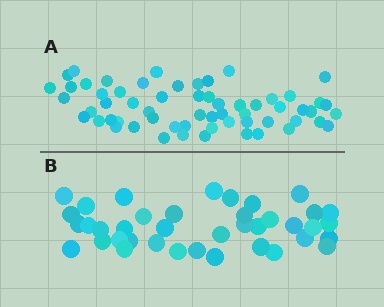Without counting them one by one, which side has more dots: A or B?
Region A (the top region) has more dots.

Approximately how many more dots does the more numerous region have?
Region A has approximately 20 more dots than region B.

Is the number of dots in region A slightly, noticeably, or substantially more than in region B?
Region A has substantially more. The ratio is roughly 1.5 to 1.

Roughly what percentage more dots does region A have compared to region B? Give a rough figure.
About 55% more.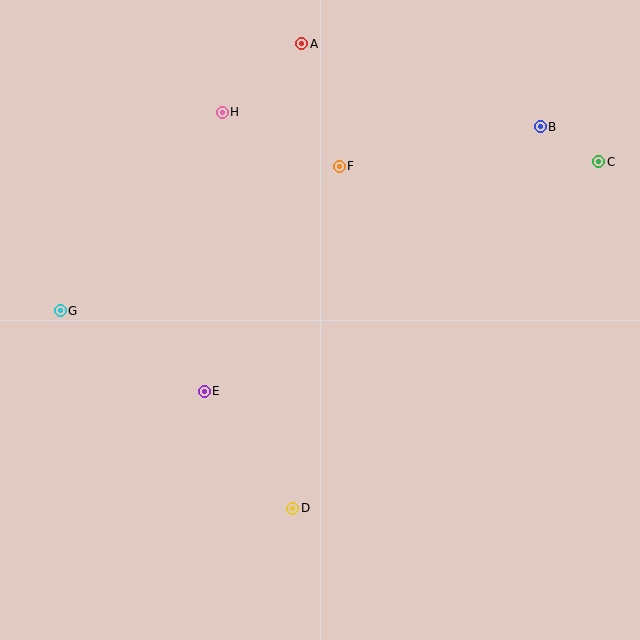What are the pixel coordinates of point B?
Point B is at (540, 127).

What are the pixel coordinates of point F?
Point F is at (339, 166).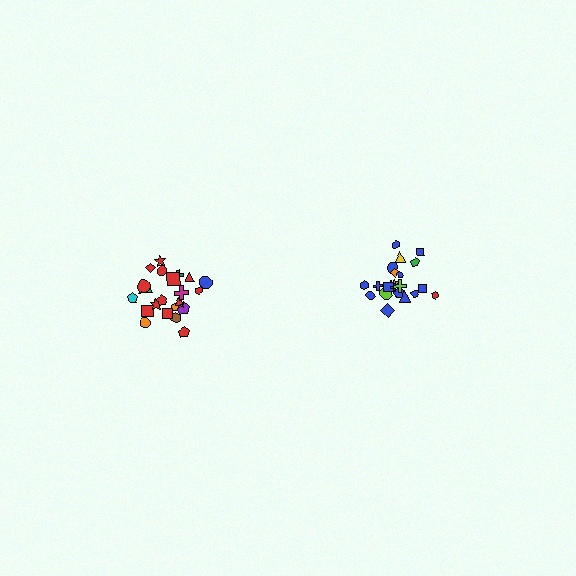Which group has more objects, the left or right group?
The left group.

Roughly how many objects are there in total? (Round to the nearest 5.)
Roughly 45 objects in total.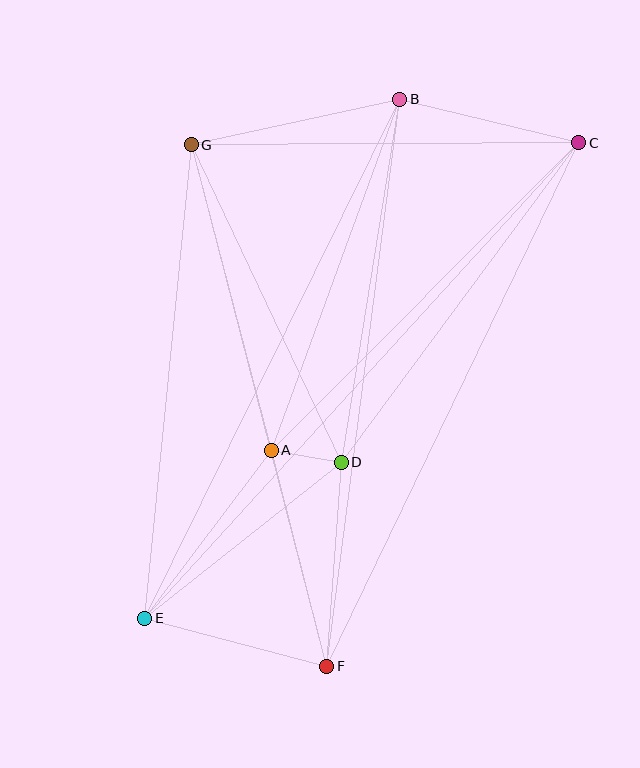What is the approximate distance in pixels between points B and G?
The distance between B and G is approximately 214 pixels.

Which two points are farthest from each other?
Points C and E are farthest from each other.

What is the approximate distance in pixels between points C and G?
The distance between C and G is approximately 388 pixels.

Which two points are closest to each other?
Points A and D are closest to each other.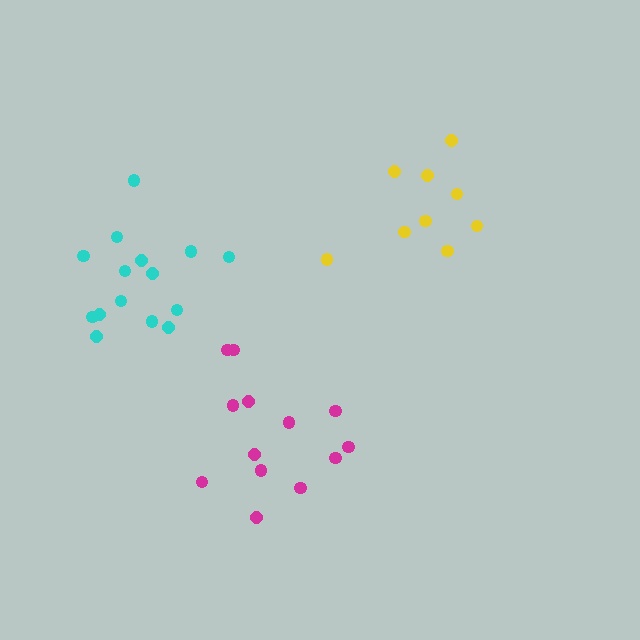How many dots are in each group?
Group 1: 9 dots, Group 2: 13 dots, Group 3: 15 dots (37 total).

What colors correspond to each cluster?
The clusters are colored: yellow, magenta, cyan.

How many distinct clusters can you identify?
There are 3 distinct clusters.